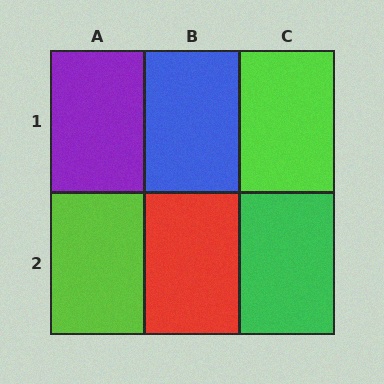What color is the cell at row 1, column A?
Purple.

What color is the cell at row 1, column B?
Blue.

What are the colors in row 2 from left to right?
Lime, red, green.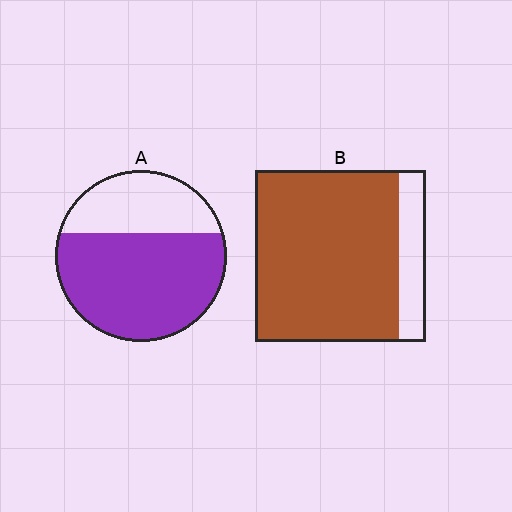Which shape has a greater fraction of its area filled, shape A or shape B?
Shape B.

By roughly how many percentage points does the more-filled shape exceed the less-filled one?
By roughly 15 percentage points (B over A).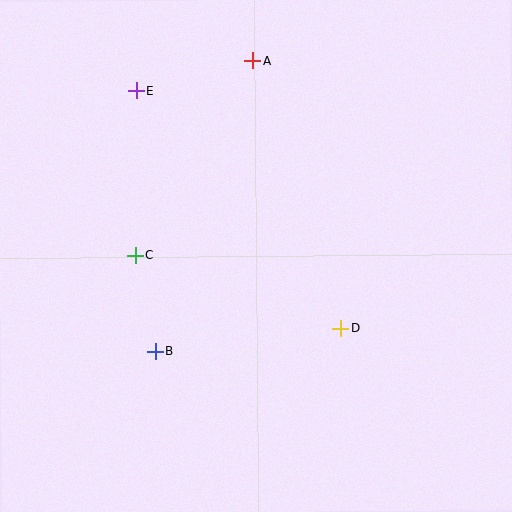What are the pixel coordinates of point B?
Point B is at (155, 351).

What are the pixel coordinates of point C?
Point C is at (135, 255).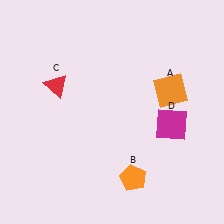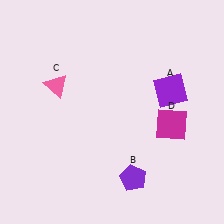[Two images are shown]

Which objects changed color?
A changed from orange to purple. B changed from orange to purple. C changed from red to pink.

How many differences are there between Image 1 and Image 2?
There are 3 differences between the two images.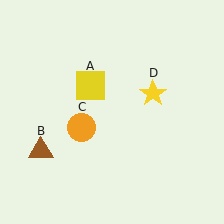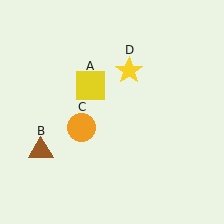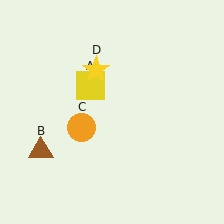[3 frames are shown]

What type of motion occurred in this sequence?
The yellow star (object D) rotated counterclockwise around the center of the scene.